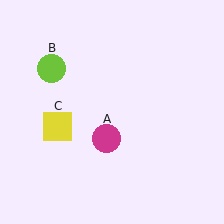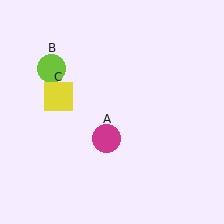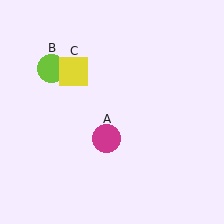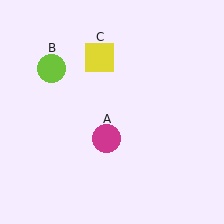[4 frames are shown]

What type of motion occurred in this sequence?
The yellow square (object C) rotated clockwise around the center of the scene.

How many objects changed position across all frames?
1 object changed position: yellow square (object C).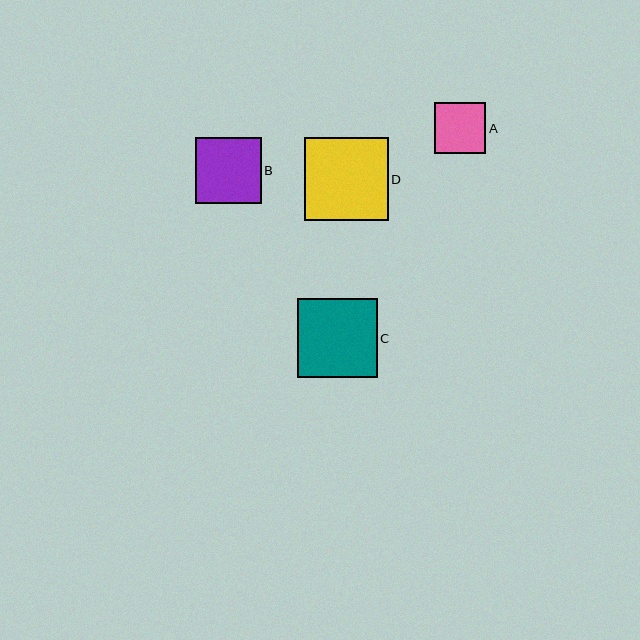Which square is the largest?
Square D is the largest with a size of approximately 84 pixels.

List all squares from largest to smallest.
From largest to smallest: D, C, B, A.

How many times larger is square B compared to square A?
Square B is approximately 1.3 times the size of square A.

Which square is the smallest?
Square A is the smallest with a size of approximately 51 pixels.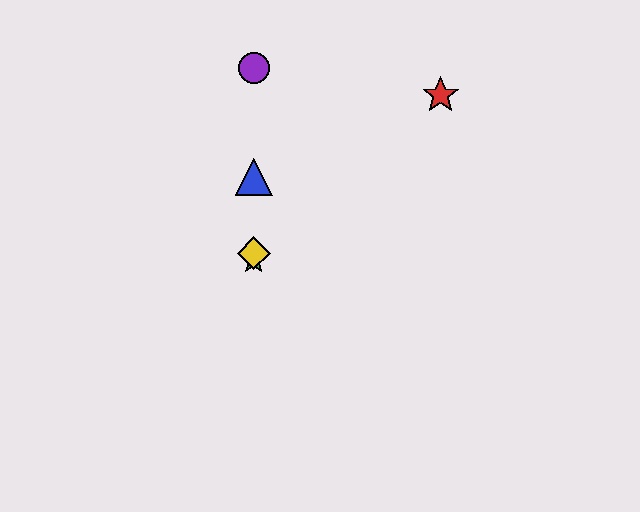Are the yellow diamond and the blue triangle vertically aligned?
Yes, both are at x≈254.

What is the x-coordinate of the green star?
The green star is at x≈254.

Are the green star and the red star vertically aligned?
No, the green star is at x≈254 and the red star is at x≈441.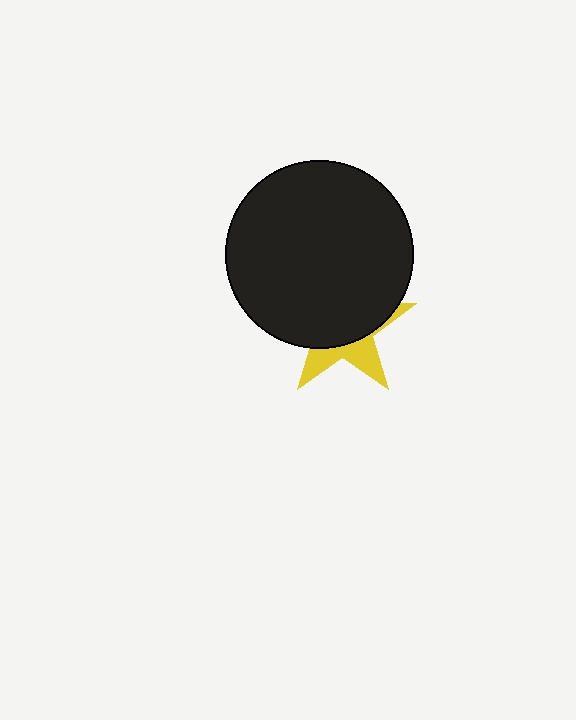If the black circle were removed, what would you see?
You would see the complete yellow star.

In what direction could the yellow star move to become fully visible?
The yellow star could move down. That would shift it out from behind the black circle entirely.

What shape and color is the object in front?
The object in front is a black circle.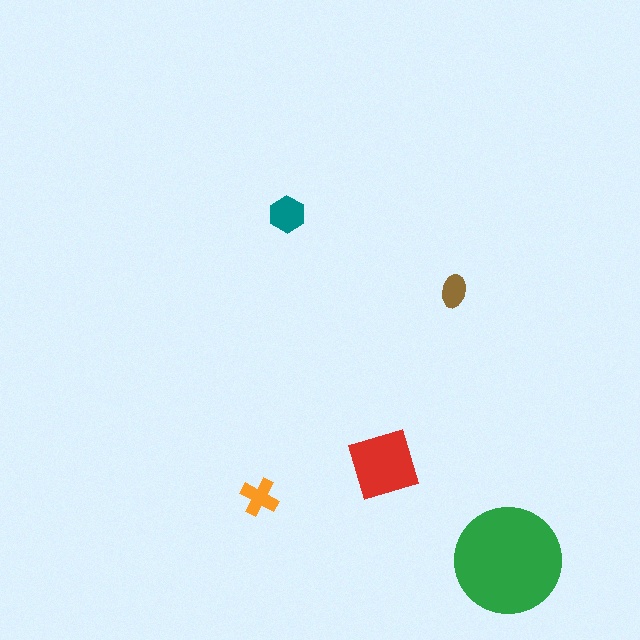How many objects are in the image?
There are 5 objects in the image.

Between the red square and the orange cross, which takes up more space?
The red square.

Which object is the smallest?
The brown ellipse.